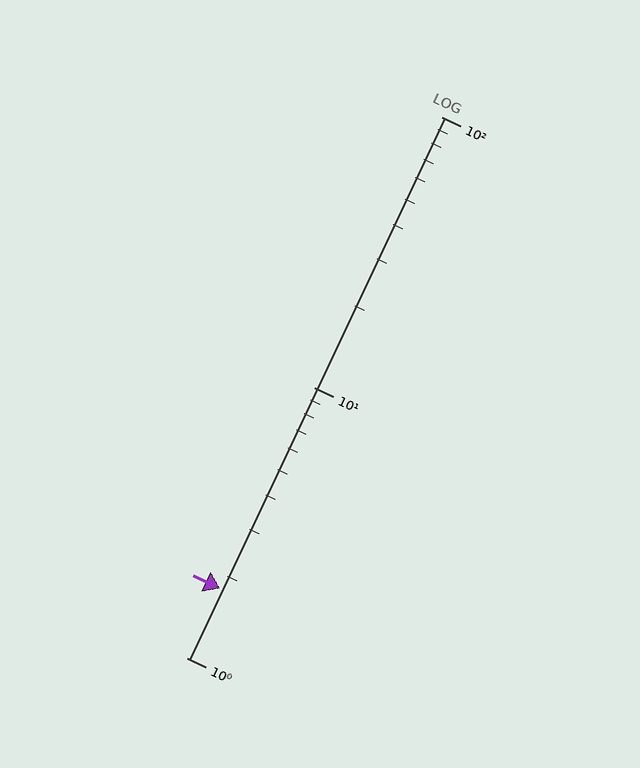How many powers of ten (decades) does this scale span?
The scale spans 2 decades, from 1 to 100.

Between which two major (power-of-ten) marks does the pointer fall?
The pointer is between 1 and 10.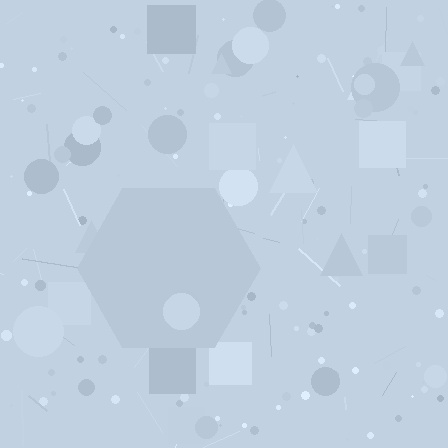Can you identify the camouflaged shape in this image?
The camouflaged shape is a hexagon.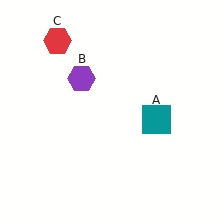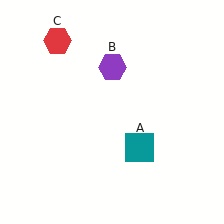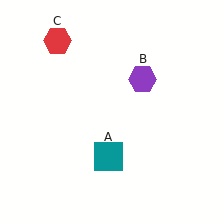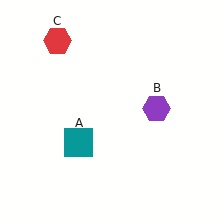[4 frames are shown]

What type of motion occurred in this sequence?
The teal square (object A), purple hexagon (object B) rotated clockwise around the center of the scene.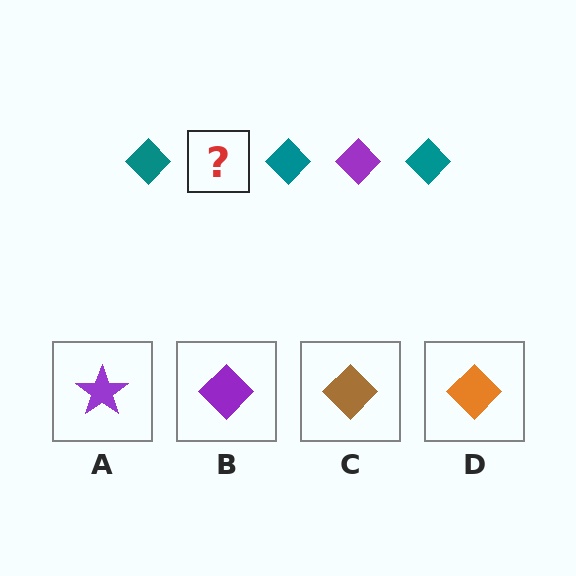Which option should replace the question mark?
Option B.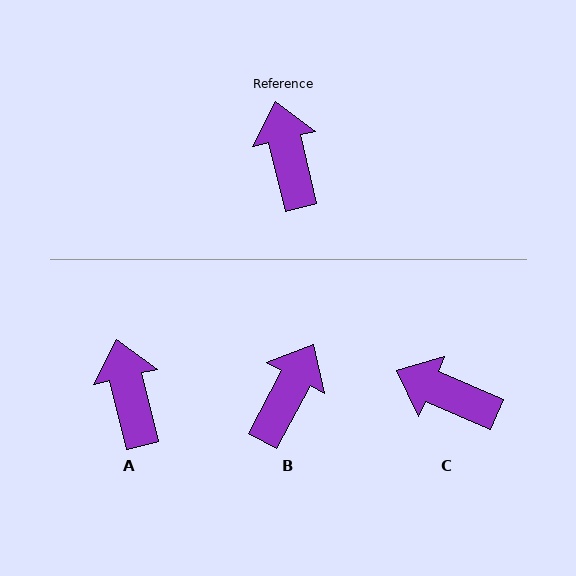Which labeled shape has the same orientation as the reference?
A.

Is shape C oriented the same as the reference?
No, it is off by about 52 degrees.